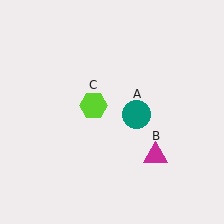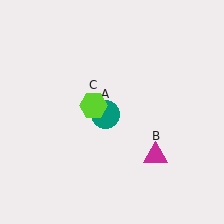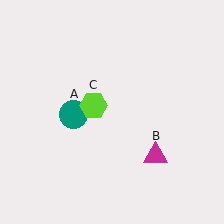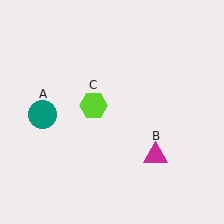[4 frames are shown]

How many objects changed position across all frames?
1 object changed position: teal circle (object A).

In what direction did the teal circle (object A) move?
The teal circle (object A) moved left.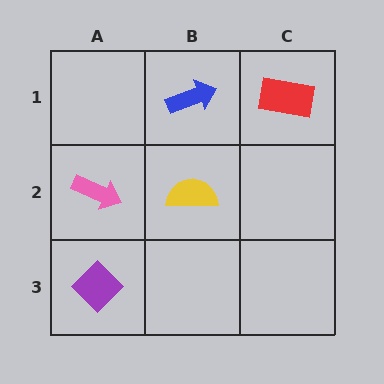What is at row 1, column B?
A blue arrow.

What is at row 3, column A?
A purple diamond.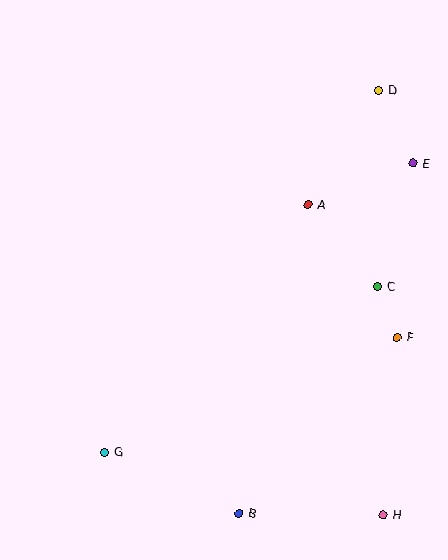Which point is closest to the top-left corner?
Point A is closest to the top-left corner.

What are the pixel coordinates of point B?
Point B is at (239, 513).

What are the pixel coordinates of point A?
Point A is at (308, 205).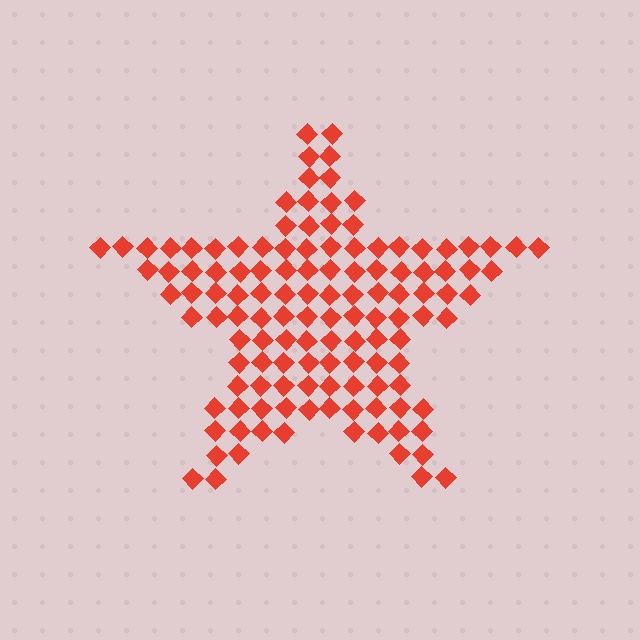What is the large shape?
The large shape is a star.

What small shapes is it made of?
It is made of small diamonds.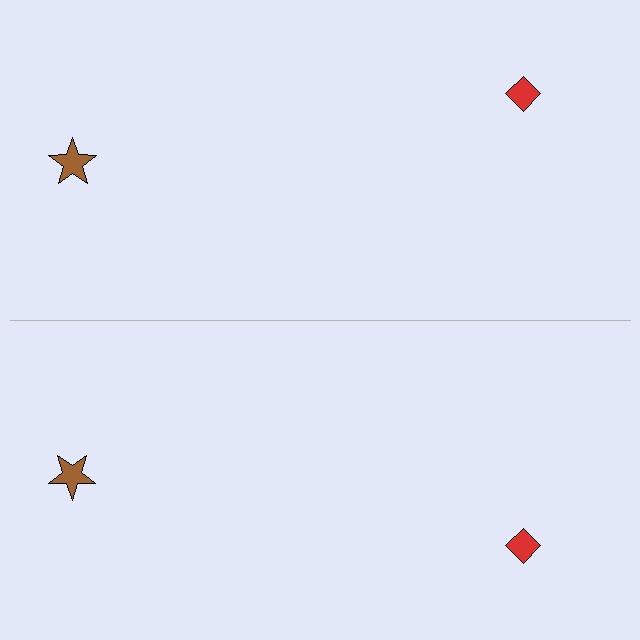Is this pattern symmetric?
Yes, this pattern has bilateral (reflection) symmetry.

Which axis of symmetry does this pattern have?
The pattern has a horizontal axis of symmetry running through the center of the image.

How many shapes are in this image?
There are 4 shapes in this image.